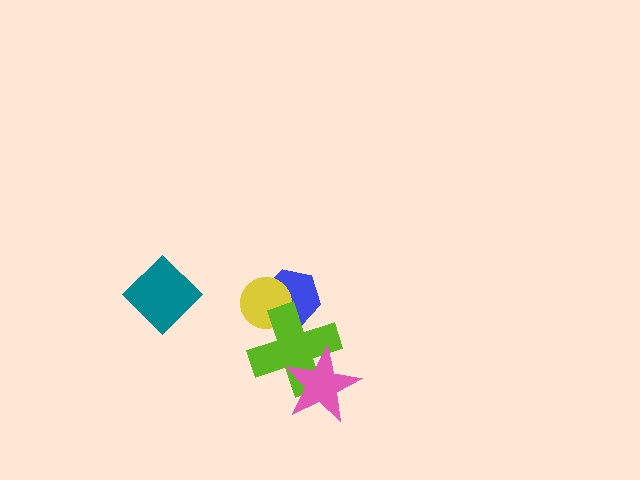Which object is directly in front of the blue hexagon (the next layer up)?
The yellow circle is directly in front of the blue hexagon.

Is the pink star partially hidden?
No, no other shape covers it.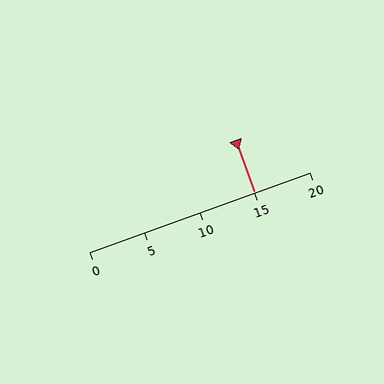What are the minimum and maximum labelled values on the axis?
The axis runs from 0 to 20.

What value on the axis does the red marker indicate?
The marker indicates approximately 15.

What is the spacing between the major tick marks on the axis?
The major ticks are spaced 5 apart.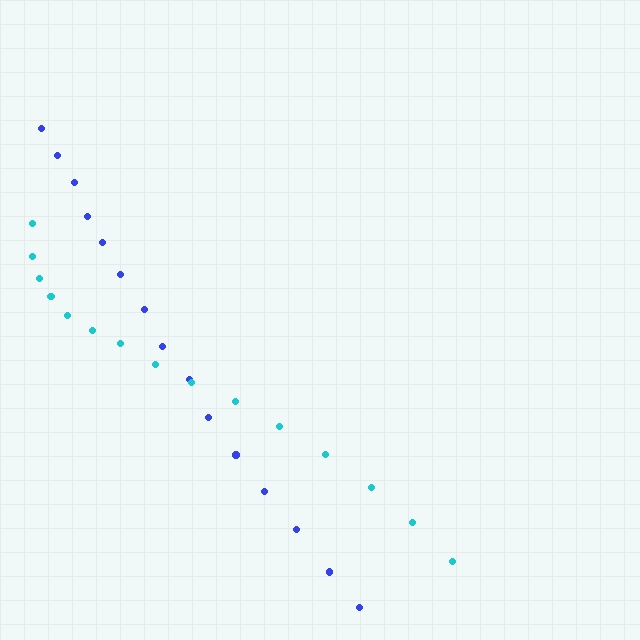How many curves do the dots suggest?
There are 2 distinct paths.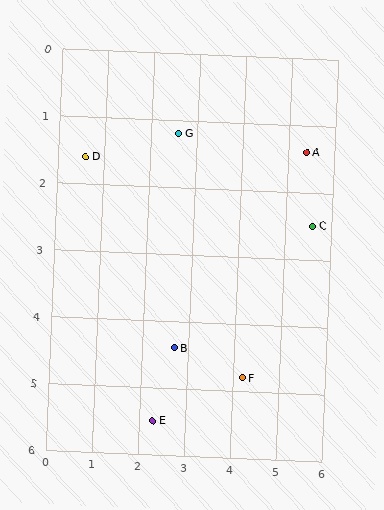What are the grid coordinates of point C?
Point C is at approximately (5.6, 2.5).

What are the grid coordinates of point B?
Point B is at approximately (2.7, 4.4).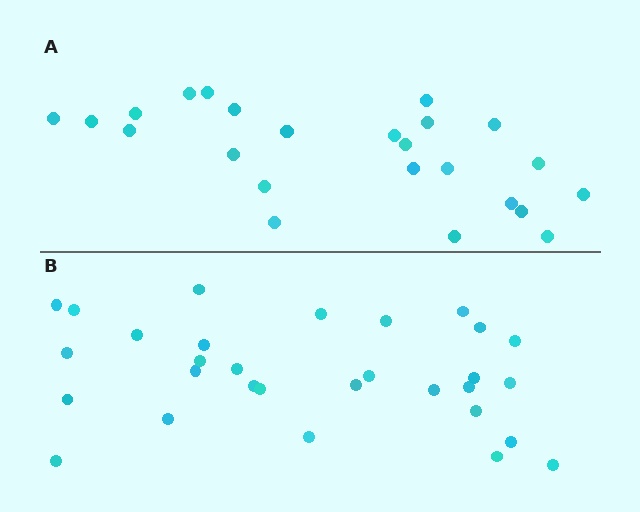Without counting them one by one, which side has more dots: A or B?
Region B (the bottom region) has more dots.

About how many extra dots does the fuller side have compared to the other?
Region B has about 6 more dots than region A.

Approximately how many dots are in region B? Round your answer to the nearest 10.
About 30 dots.